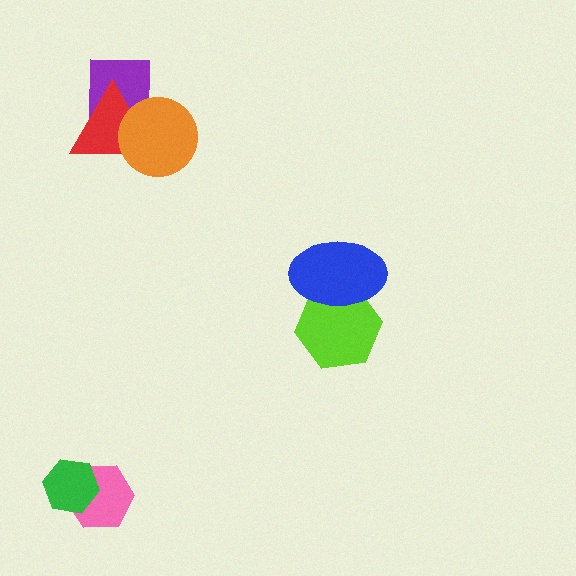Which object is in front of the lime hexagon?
The blue ellipse is in front of the lime hexagon.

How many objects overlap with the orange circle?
2 objects overlap with the orange circle.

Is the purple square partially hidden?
Yes, it is partially covered by another shape.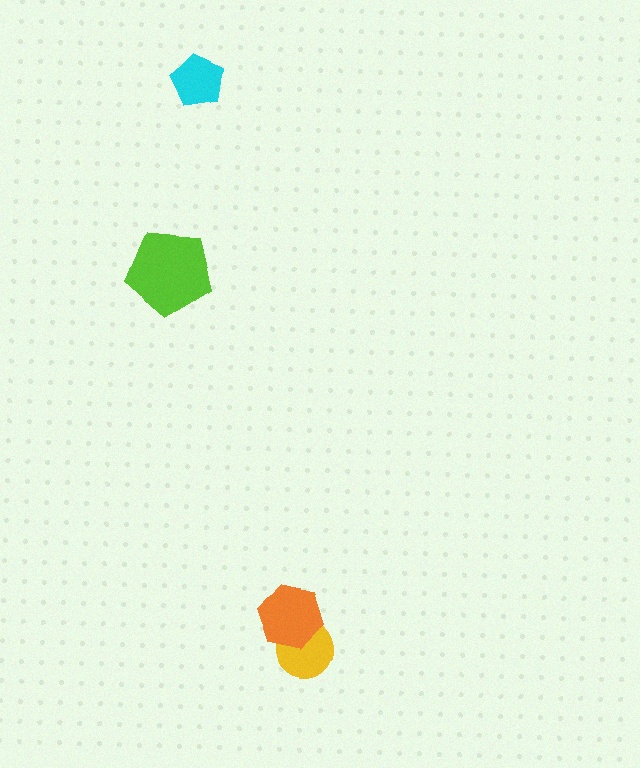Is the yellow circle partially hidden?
Yes, it is partially covered by another shape.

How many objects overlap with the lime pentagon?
0 objects overlap with the lime pentagon.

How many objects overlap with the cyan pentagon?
0 objects overlap with the cyan pentagon.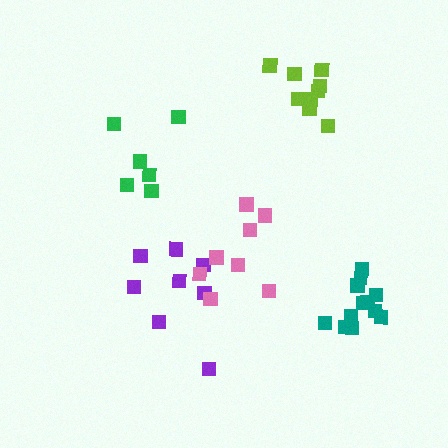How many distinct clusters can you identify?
There are 5 distinct clusters.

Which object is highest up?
The lime cluster is topmost.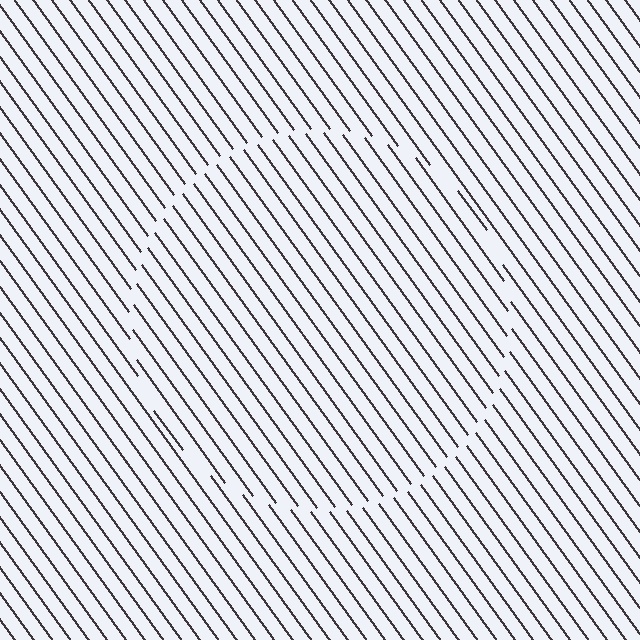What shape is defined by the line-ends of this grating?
An illusory circle. The interior of the shape contains the same grating, shifted by half a period — the contour is defined by the phase discontinuity where line-ends from the inner and outer gratings abut.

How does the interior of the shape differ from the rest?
The interior of the shape contains the same grating, shifted by half a period — the contour is defined by the phase discontinuity where line-ends from the inner and outer gratings abut.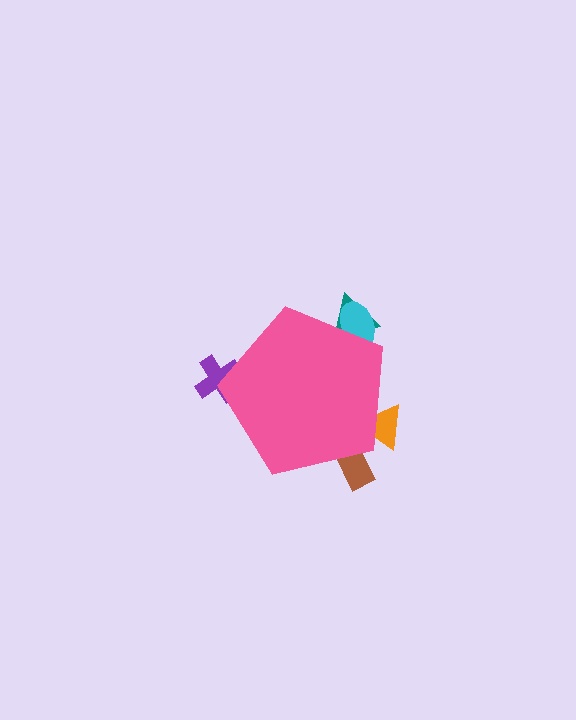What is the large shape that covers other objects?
A pink pentagon.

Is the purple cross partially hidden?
Yes, the purple cross is partially hidden behind the pink pentagon.